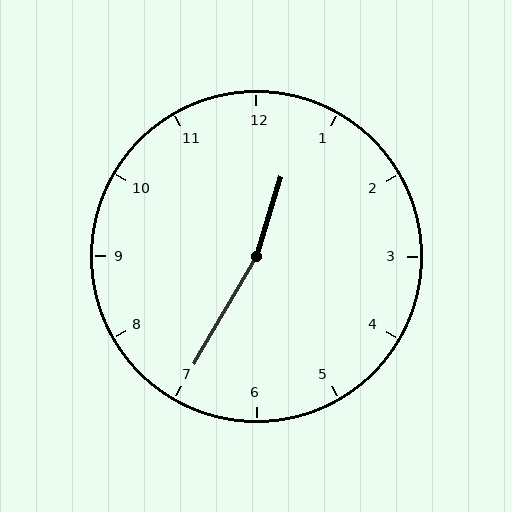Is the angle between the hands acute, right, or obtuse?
It is obtuse.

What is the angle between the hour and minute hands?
Approximately 168 degrees.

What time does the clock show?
12:35.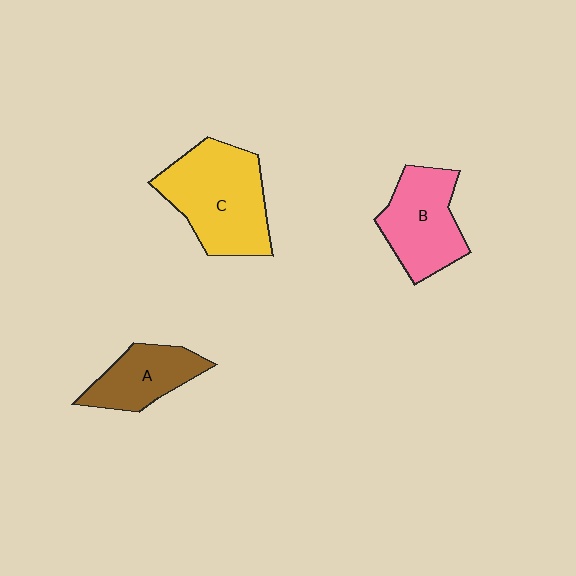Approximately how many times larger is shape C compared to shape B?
Approximately 1.3 times.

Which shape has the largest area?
Shape C (yellow).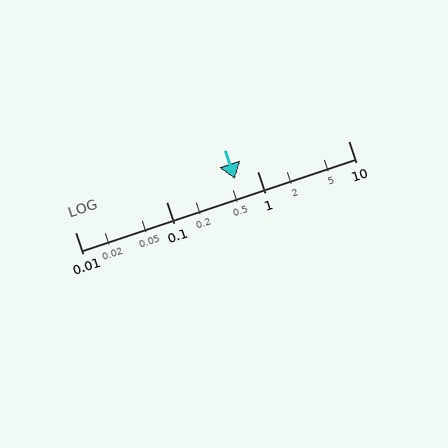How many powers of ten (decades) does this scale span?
The scale spans 3 decades, from 0.01 to 10.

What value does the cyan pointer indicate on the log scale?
The pointer indicates approximately 0.57.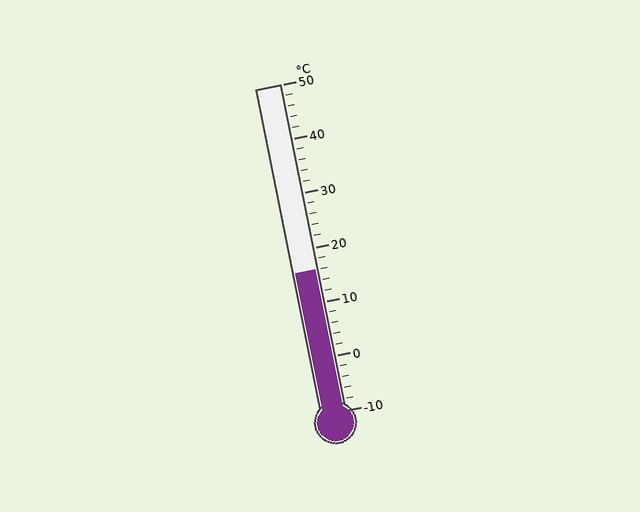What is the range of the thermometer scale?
The thermometer scale ranges from -10°C to 50°C.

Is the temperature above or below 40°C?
The temperature is below 40°C.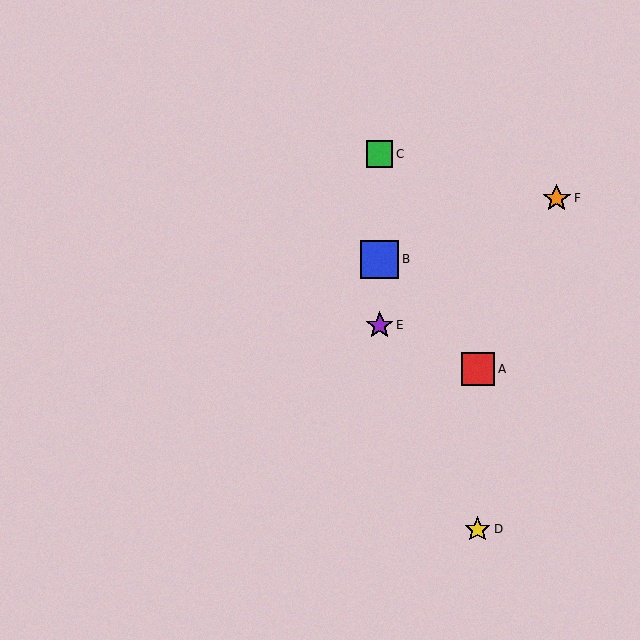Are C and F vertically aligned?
No, C is at x≈380 and F is at x≈557.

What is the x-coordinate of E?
Object E is at x≈380.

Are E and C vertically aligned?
Yes, both are at x≈380.